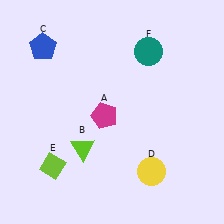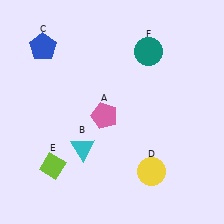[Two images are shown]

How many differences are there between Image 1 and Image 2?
There are 2 differences between the two images.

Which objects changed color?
A changed from magenta to pink. B changed from lime to cyan.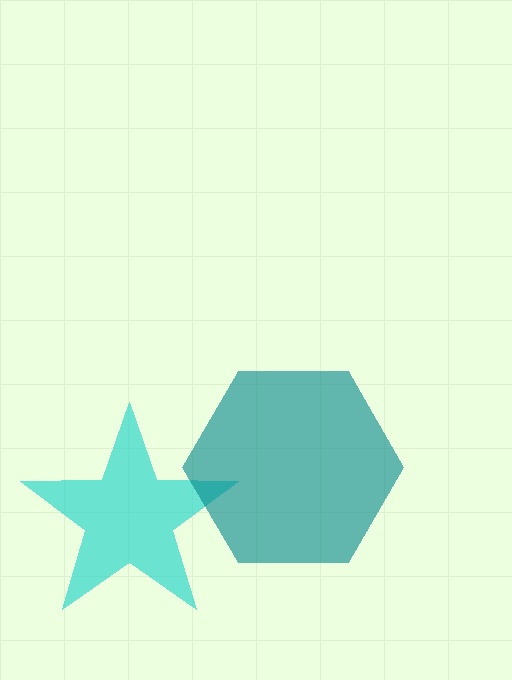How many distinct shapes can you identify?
There are 2 distinct shapes: a cyan star, a teal hexagon.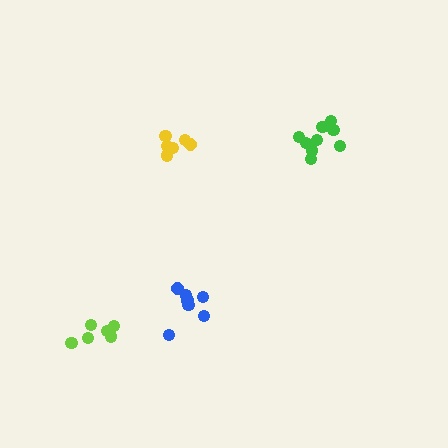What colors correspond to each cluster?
The clusters are colored: green, lime, yellow, blue.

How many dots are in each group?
Group 1: 9 dots, Group 2: 6 dots, Group 3: 6 dots, Group 4: 8 dots (29 total).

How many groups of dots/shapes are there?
There are 4 groups.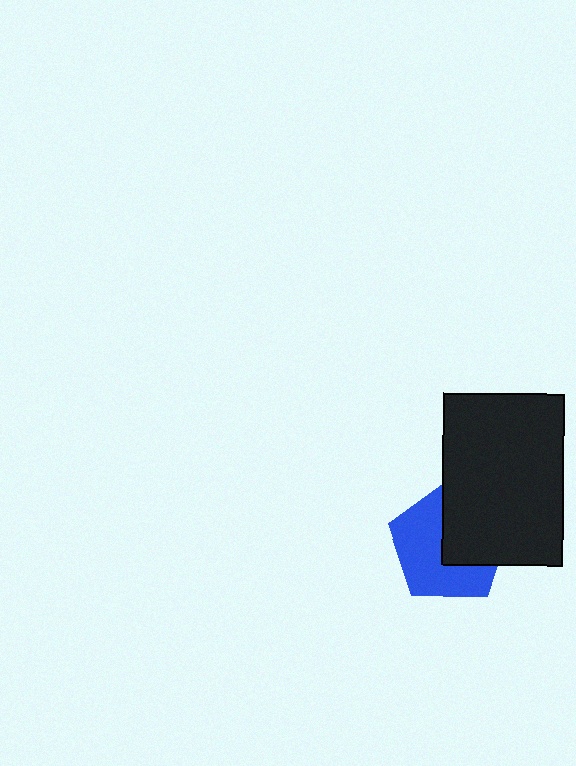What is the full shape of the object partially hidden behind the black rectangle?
The partially hidden object is a blue pentagon.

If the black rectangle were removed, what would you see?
You would see the complete blue pentagon.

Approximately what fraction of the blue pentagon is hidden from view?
Roughly 43% of the blue pentagon is hidden behind the black rectangle.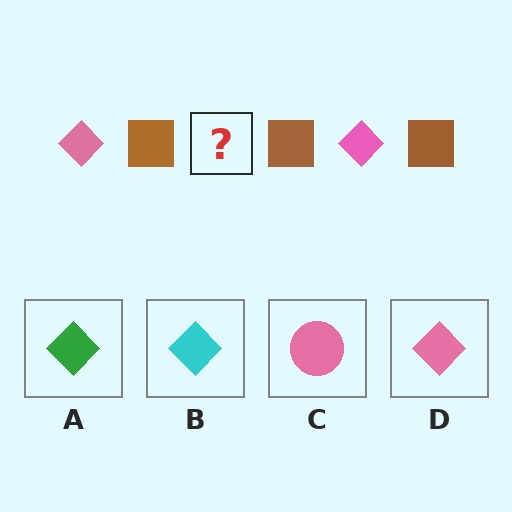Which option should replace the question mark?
Option D.